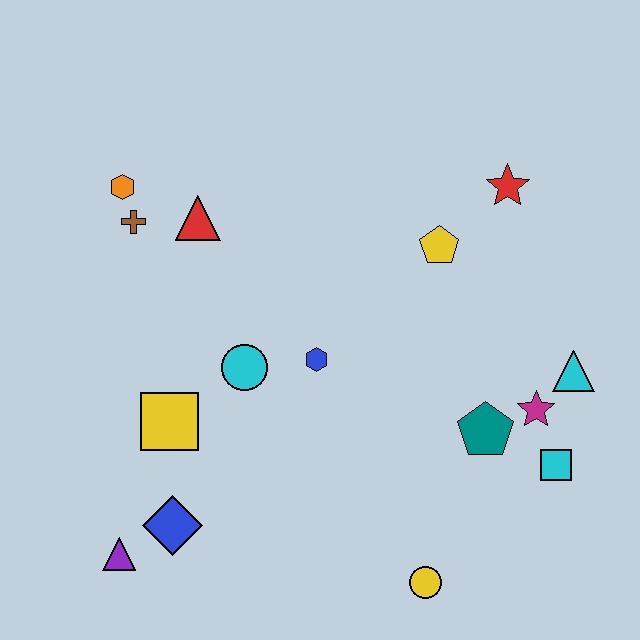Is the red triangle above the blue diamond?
Yes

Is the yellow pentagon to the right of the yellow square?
Yes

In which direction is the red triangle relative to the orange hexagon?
The red triangle is to the right of the orange hexagon.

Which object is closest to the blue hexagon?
The cyan circle is closest to the blue hexagon.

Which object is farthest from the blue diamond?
The red star is farthest from the blue diamond.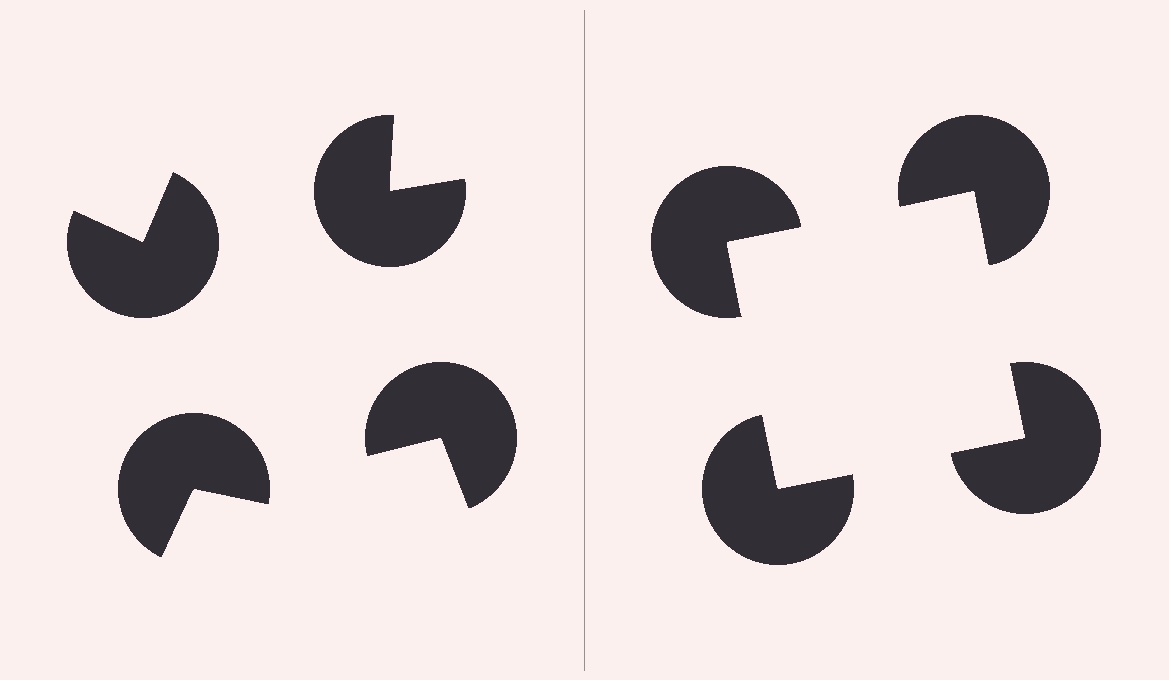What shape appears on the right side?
An illusory square.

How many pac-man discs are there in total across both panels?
8 — 4 on each side.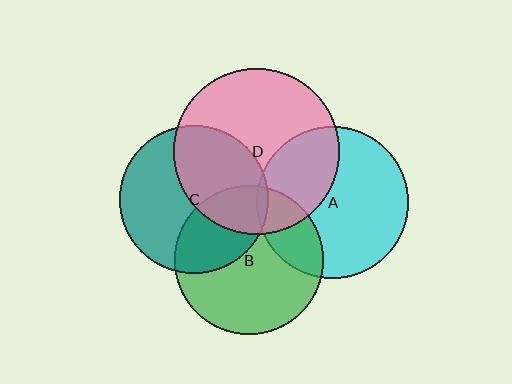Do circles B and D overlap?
Yes.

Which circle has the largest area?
Circle D (pink).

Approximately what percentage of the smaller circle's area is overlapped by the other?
Approximately 20%.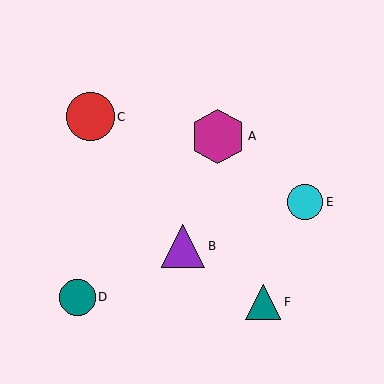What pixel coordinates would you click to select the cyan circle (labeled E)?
Click at (305, 202) to select the cyan circle E.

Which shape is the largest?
The magenta hexagon (labeled A) is the largest.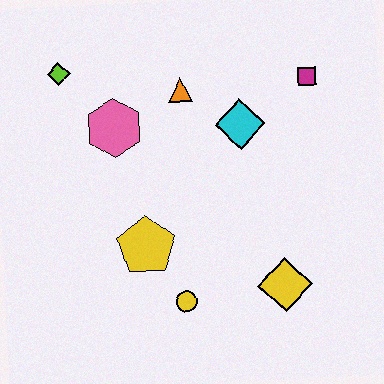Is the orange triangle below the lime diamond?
Yes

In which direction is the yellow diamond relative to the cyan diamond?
The yellow diamond is below the cyan diamond.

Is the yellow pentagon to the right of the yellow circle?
No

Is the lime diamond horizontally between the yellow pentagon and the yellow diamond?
No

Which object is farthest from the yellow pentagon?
The magenta square is farthest from the yellow pentagon.